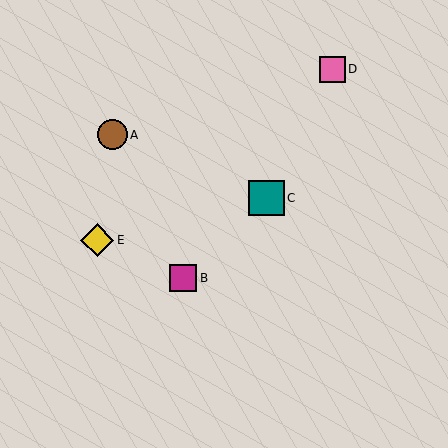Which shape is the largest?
The teal square (labeled C) is the largest.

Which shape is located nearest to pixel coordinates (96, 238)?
The yellow diamond (labeled E) at (97, 240) is nearest to that location.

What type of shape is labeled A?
Shape A is a brown circle.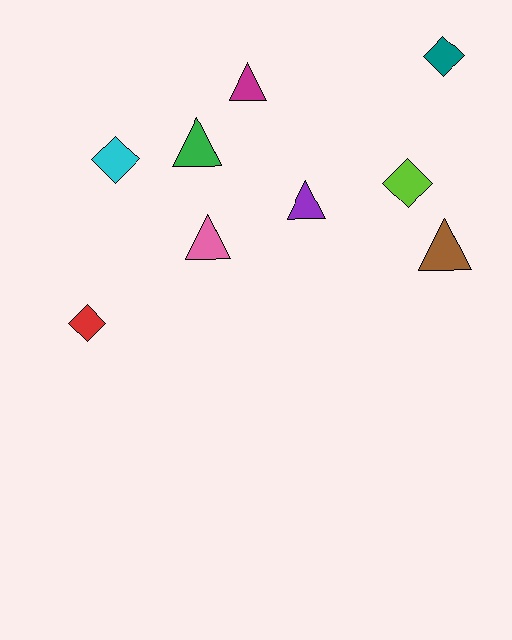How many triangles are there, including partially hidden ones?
There are 5 triangles.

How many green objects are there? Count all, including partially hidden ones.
There is 1 green object.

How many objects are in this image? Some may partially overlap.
There are 9 objects.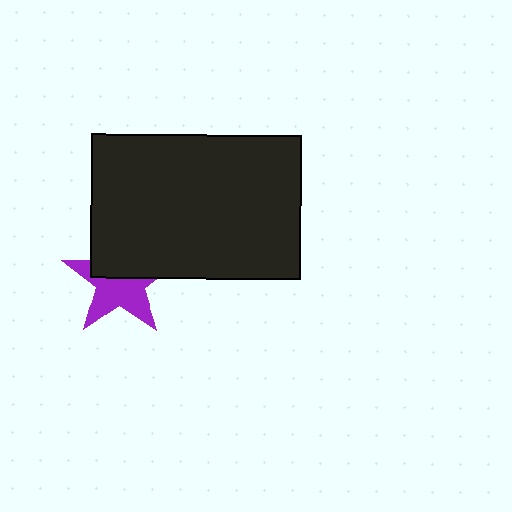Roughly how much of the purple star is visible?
About half of it is visible (roughly 56%).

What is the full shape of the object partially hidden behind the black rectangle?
The partially hidden object is a purple star.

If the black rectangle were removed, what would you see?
You would see the complete purple star.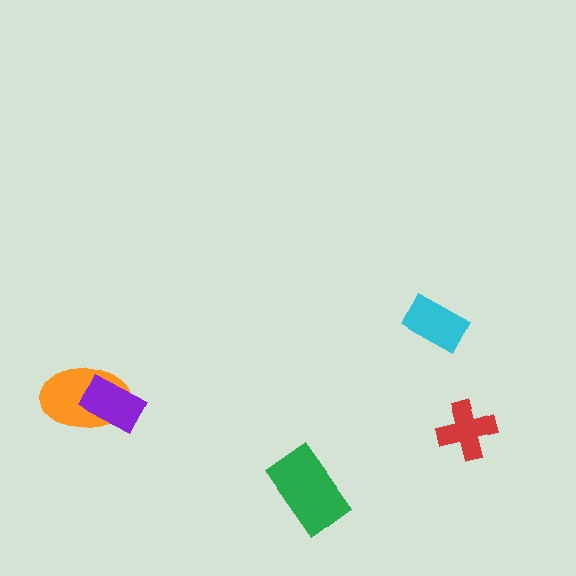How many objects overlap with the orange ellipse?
1 object overlaps with the orange ellipse.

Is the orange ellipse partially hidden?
Yes, it is partially covered by another shape.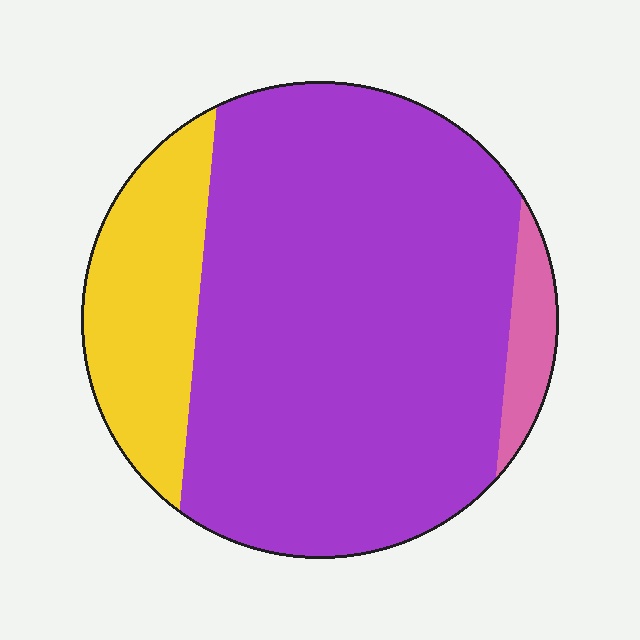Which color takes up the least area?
Pink, at roughly 5%.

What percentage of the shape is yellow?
Yellow covers about 20% of the shape.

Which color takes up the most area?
Purple, at roughly 75%.